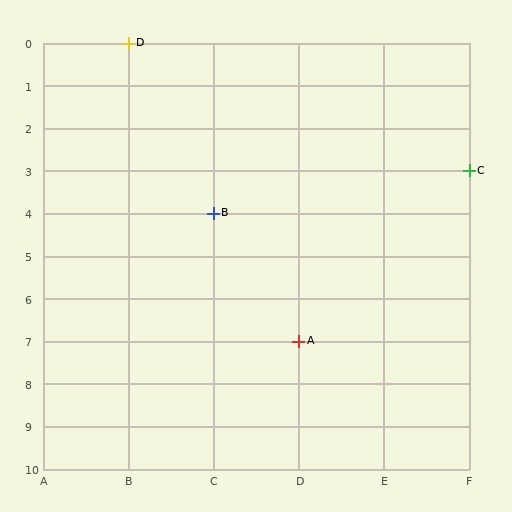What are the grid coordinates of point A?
Point A is at grid coordinates (D, 7).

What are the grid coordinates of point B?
Point B is at grid coordinates (C, 4).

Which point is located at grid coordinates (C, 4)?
Point B is at (C, 4).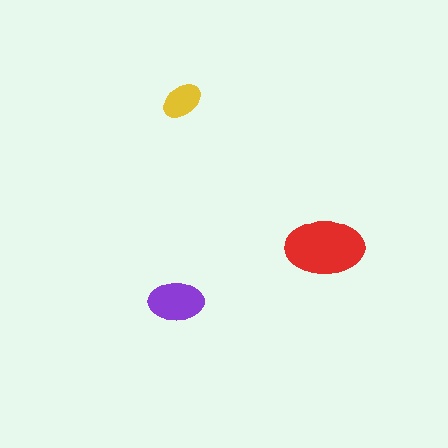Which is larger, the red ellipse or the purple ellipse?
The red one.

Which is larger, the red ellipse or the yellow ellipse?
The red one.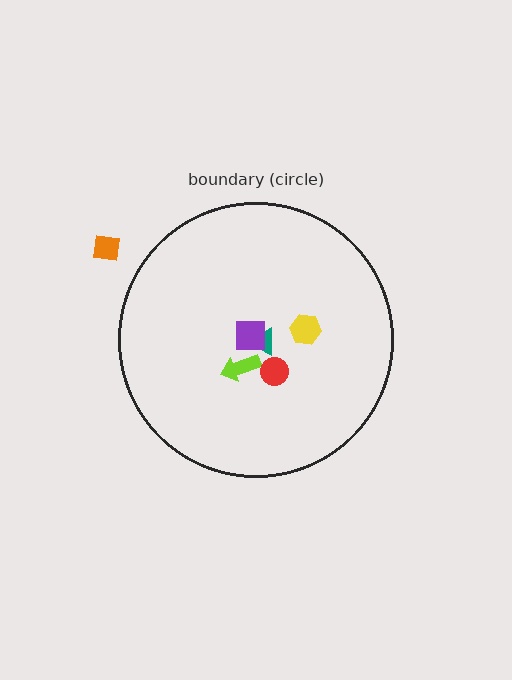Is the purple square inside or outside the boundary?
Inside.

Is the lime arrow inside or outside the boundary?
Inside.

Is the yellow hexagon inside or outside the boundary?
Inside.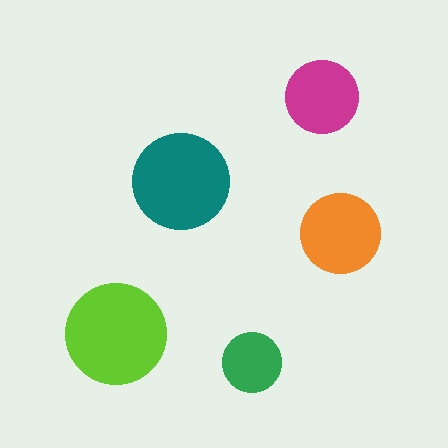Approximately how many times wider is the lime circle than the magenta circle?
About 1.5 times wider.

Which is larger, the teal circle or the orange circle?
The teal one.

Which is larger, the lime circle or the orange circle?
The lime one.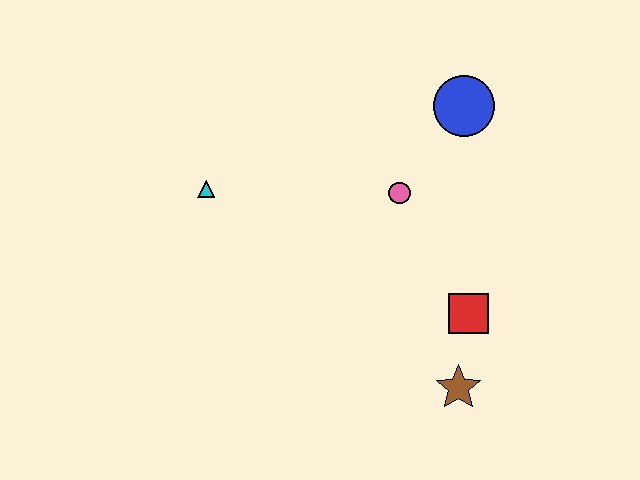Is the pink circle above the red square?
Yes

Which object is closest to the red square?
The brown star is closest to the red square.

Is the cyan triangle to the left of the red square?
Yes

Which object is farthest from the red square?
The cyan triangle is farthest from the red square.